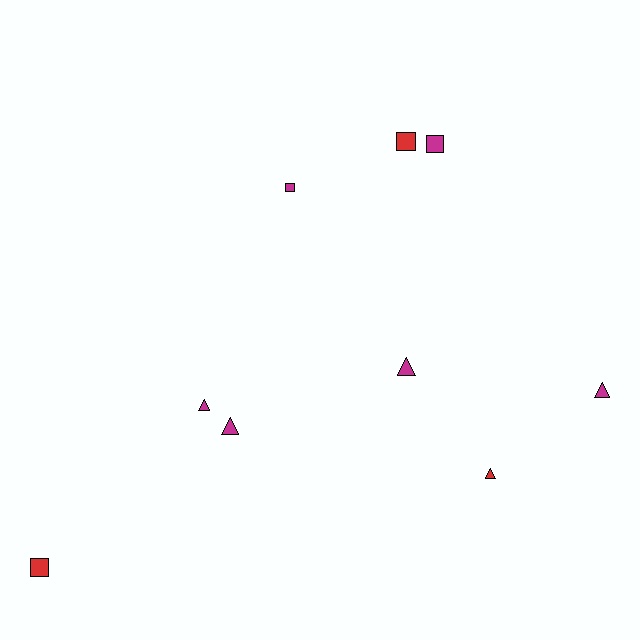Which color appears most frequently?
Magenta, with 6 objects.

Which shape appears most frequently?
Triangle, with 5 objects.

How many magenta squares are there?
There are 2 magenta squares.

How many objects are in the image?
There are 9 objects.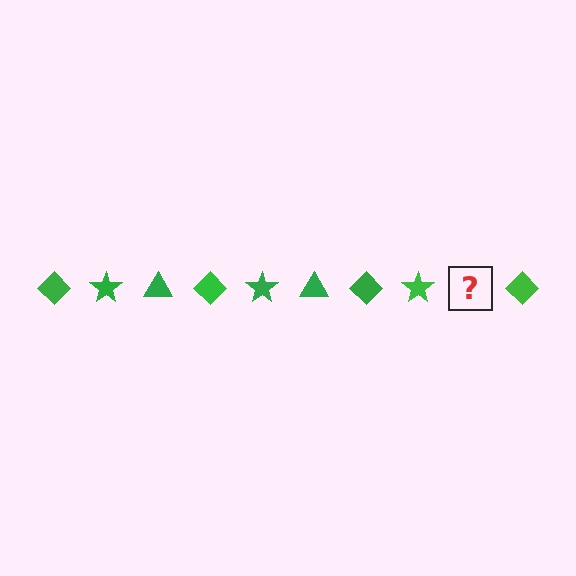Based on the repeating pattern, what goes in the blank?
The blank should be a green triangle.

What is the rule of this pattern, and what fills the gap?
The rule is that the pattern cycles through diamond, star, triangle shapes in green. The gap should be filled with a green triangle.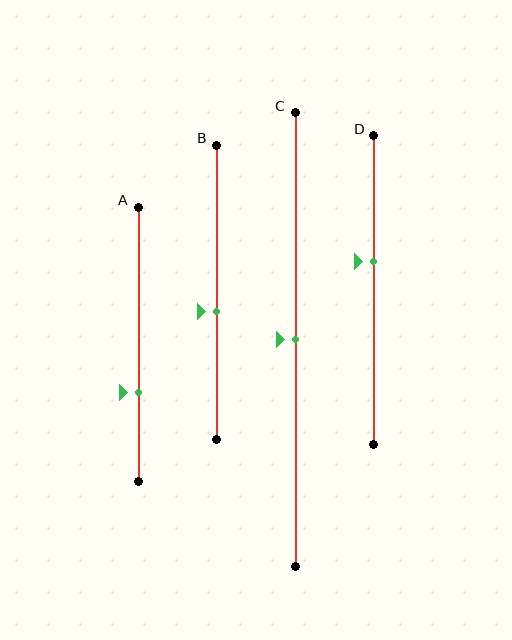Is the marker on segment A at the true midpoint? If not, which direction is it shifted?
No, the marker on segment A is shifted downward by about 18% of the segment length.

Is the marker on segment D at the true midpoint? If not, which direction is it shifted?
No, the marker on segment D is shifted upward by about 9% of the segment length.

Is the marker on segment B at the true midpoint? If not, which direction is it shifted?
No, the marker on segment B is shifted downward by about 6% of the segment length.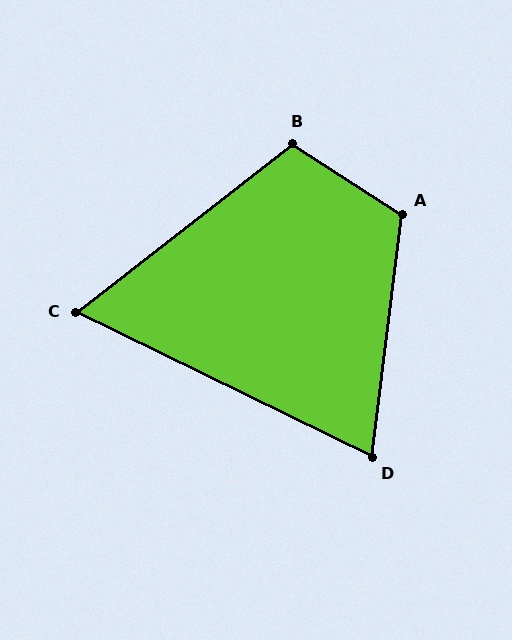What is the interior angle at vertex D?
Approximately 71 degrees (acute).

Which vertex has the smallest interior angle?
C, at approximately 64 degrees.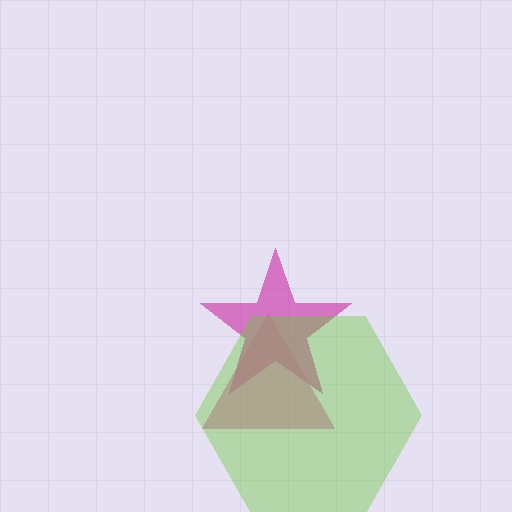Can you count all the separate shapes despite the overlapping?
Yes, there are 3 separate shapes.